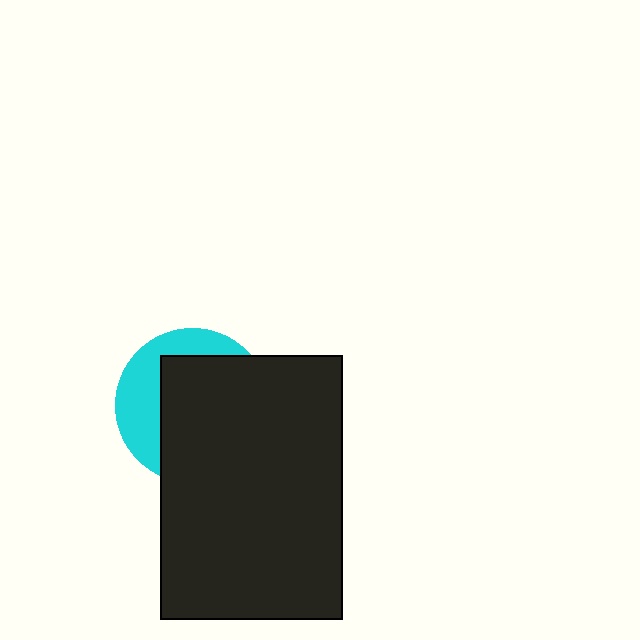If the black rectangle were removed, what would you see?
You would see the complete cyan circle.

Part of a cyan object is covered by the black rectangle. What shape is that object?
It is a circle.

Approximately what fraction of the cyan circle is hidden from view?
Roughly 66% of the cyan circle is hidden behind the black rectangle.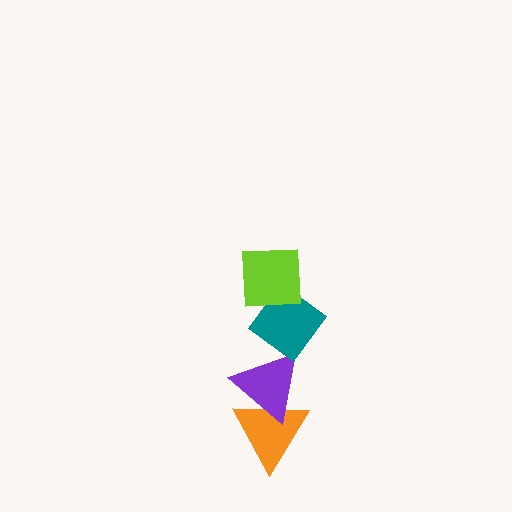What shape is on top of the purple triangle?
The teal diamond is on top of the purple triangle.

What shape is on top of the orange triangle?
The purple triangle is on top of the orange triangle.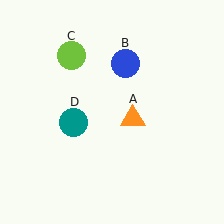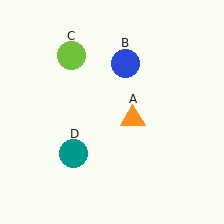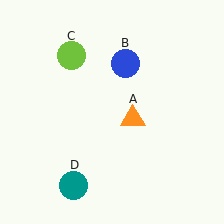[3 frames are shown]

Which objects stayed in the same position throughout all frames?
Orange triangle (object A) and blue circle (object B) and lime circle (object C) remained stationary.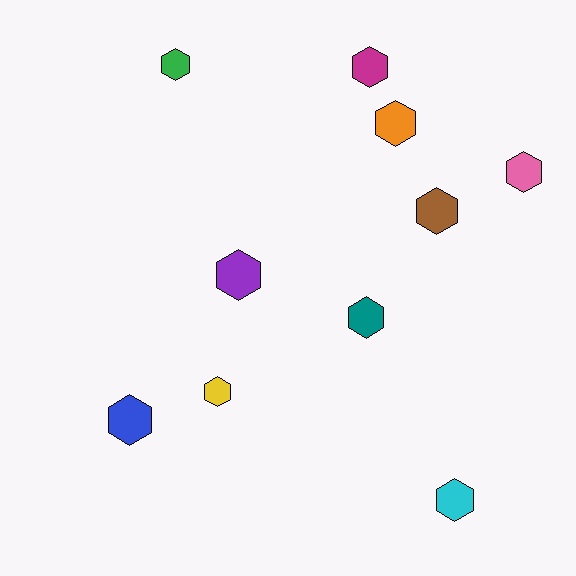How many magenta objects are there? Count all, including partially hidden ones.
There is 1 magenta object.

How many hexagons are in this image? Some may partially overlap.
There are 10 hexagons.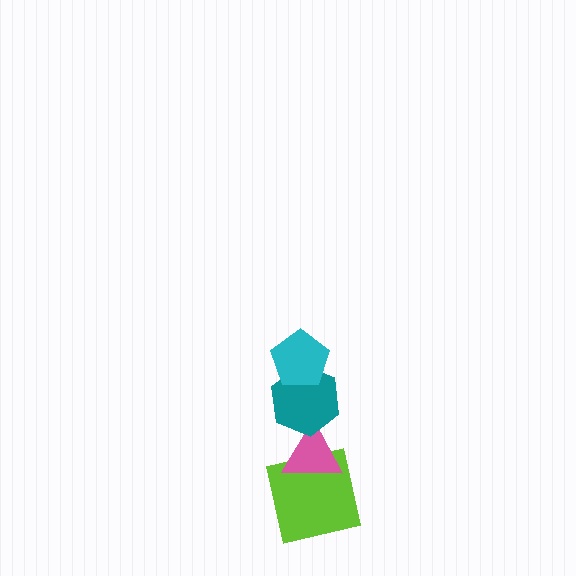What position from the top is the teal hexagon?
The teal hexagon is 2nd from the top.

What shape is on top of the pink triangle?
The teal hexagon is on top of the pink triangle.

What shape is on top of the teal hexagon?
The cyan pentagon is on top of the teal hexagon.